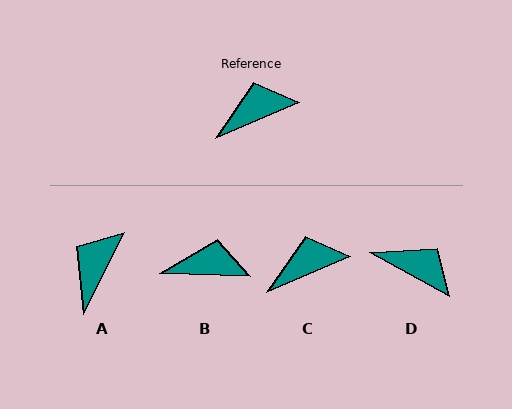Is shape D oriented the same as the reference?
No, it is off by about 52 degrees.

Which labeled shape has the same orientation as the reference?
C.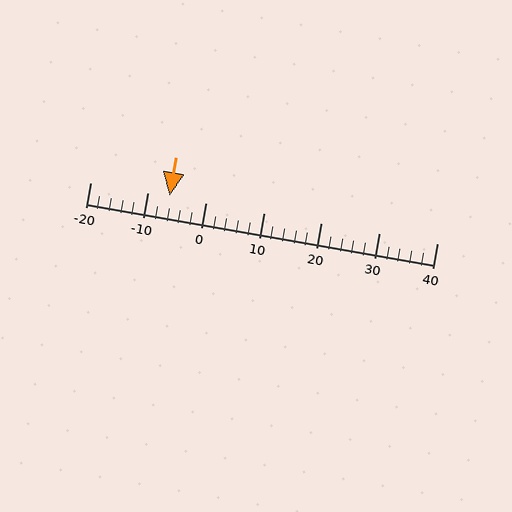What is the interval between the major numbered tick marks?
The major tick marks are spaced 10 units apart.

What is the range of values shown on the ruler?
The ruler shows values from -20 to 40.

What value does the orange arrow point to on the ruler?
The orange arrow points to approximately -6.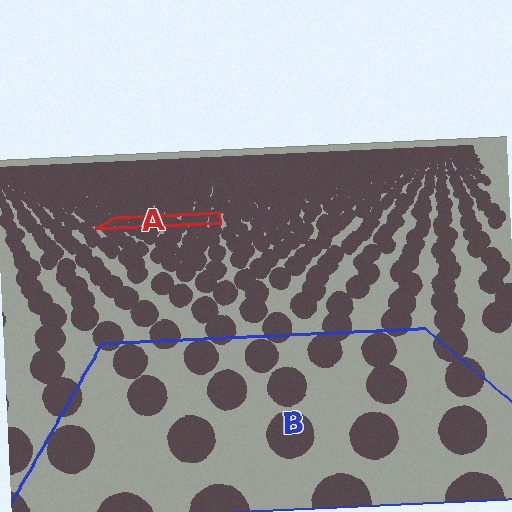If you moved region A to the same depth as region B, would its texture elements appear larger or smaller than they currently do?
They would appear larger. At a closer depth, the same texture elements are projected at a bigger on-screen size.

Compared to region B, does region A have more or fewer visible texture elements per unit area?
Region A has more texture elements per unit area — they are packed more densely because it is farther away.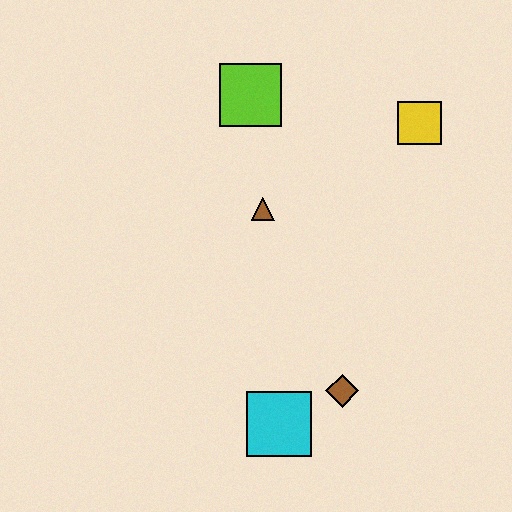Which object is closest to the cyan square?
The brown diamond is closest to the cyan square.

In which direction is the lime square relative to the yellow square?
The lime square is to the left of the yellow square.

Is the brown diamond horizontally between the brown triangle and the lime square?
No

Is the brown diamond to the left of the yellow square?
Yes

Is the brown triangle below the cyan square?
No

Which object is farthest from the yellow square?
The cyan square is farthest from the yellow square.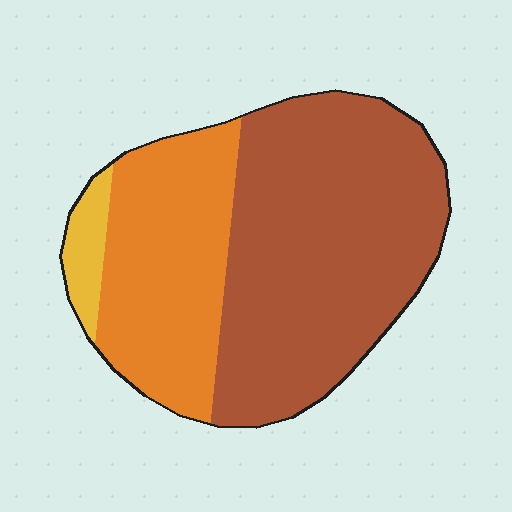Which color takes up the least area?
Yellow, at roughly 5%.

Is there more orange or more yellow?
Orange.